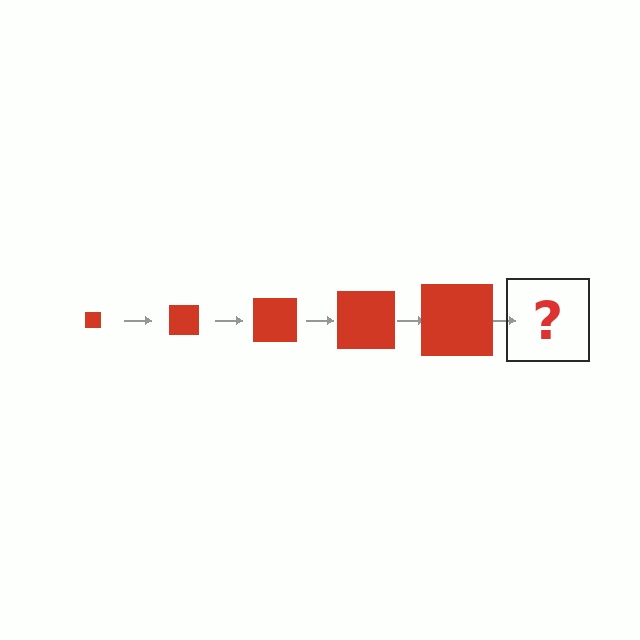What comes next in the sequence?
The next element should be a red square, larger than the previous one.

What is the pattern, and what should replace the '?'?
The pattern is that the square gets progressively larger each step. The '?' should be a red square, larger than the previous one.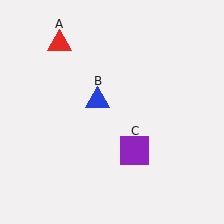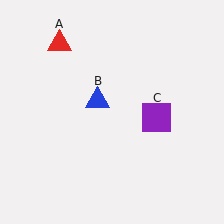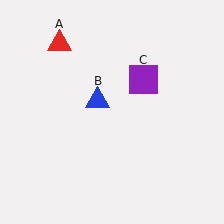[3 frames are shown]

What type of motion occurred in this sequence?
The purple square (object C) rotated counterclockwise around the center of the scene.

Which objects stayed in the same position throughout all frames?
Red triangle (object A) and blue triangle (object B) remained stationary.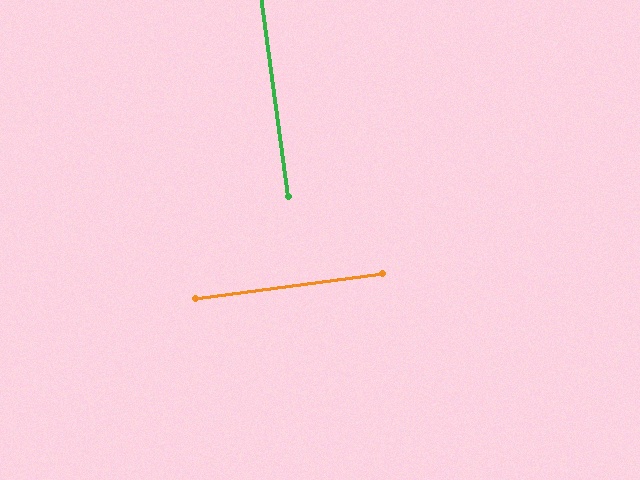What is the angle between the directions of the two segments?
Approximately 90 degrees.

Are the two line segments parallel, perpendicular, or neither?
Perpendicular — they meet at approximately 90°.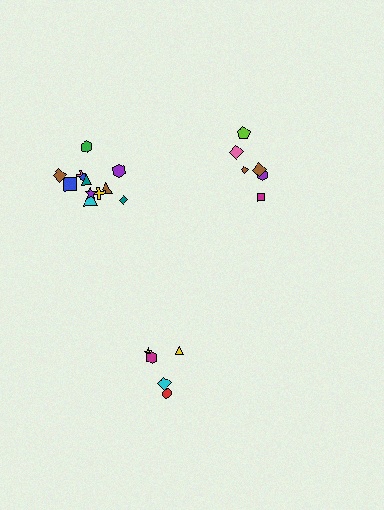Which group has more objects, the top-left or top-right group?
The top-left group.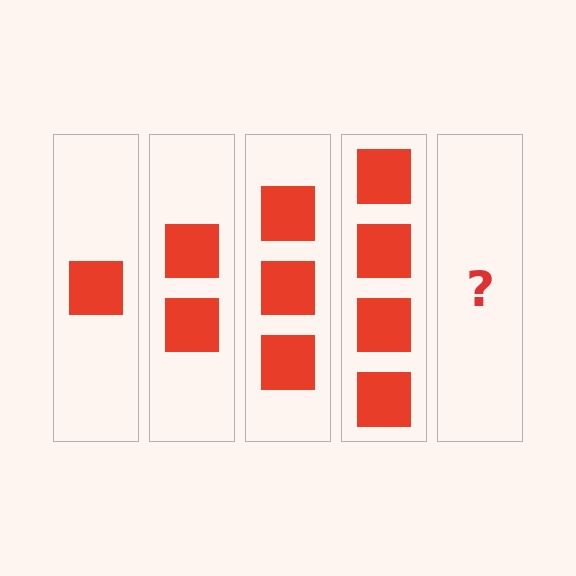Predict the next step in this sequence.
The next step is 5 squares.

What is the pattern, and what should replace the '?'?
The pattern is that each step adds one more square. The '?' should be 5 squares.